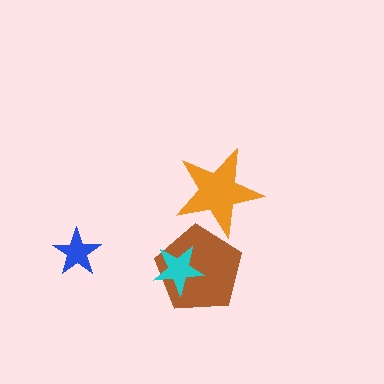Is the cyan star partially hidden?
No, no other shape covers it.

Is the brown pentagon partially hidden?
Yes, it is partially covered by another shape.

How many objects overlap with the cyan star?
1 object overlaps with the cyan star.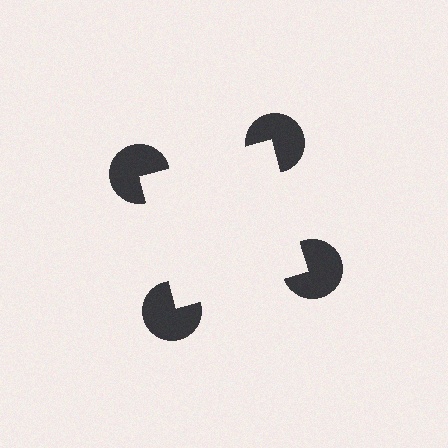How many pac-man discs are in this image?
There are 4 — one at each vertex of the illusory square.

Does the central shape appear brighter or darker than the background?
It typically appears slightly brighter than the background, even though no actual brightness change is drawn.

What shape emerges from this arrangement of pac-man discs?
An illusory square — its edges are inferred from the aligned wedge cuts in the pac-man discs, not physically drawn.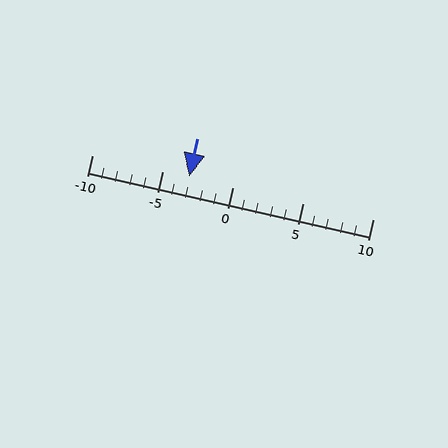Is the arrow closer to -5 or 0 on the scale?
The arrow is closer to -5.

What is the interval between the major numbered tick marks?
The major tick marks are spaced 5 units apart.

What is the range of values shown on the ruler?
The ruler shows values from -10 to 10.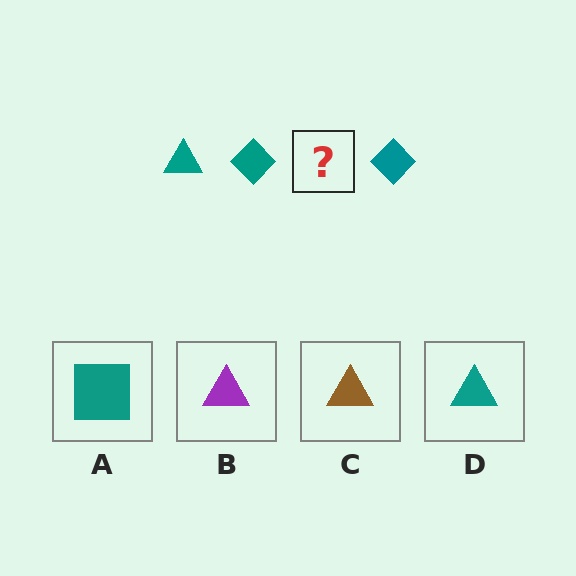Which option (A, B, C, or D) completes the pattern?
D.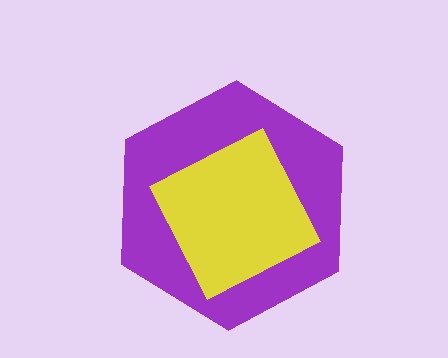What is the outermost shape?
The purple hexagon.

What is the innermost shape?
The yellow diamond.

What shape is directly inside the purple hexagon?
The yellow diamond.